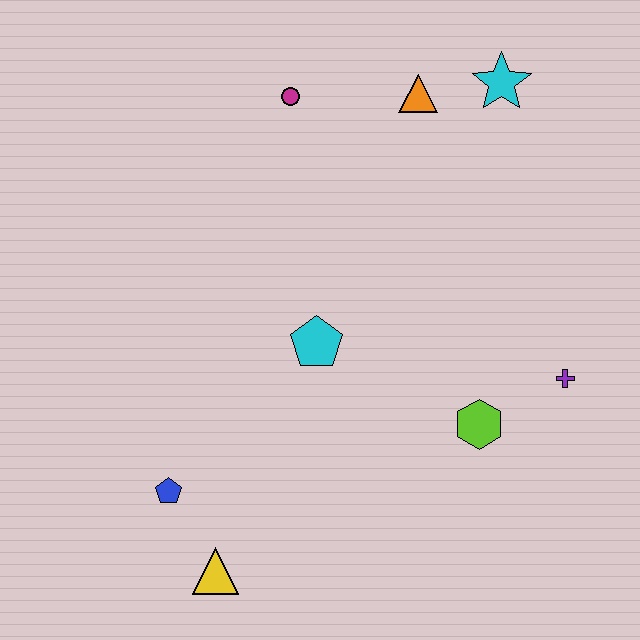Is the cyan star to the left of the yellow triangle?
No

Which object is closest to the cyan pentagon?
The lime hexagon is closest to the cyan pentagon.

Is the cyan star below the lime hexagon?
No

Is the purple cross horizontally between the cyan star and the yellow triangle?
No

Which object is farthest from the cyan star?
The yellow triangle is farthest from the cyan star.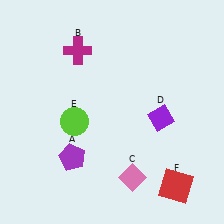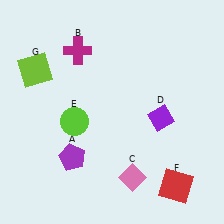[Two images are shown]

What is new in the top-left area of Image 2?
A lime square (G) was added in the top-left area of Image 2.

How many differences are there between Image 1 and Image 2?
There is 1 difference between the two images.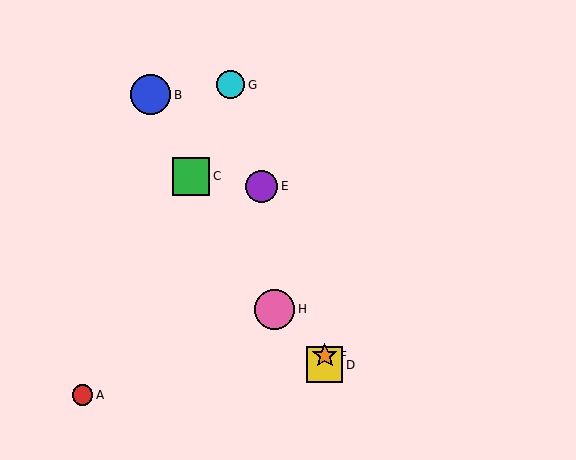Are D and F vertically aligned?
Yes, both are at x≈325.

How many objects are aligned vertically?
2 objects (D, F) are aligned vertically.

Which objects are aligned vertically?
Objects D, F are aligned vertically.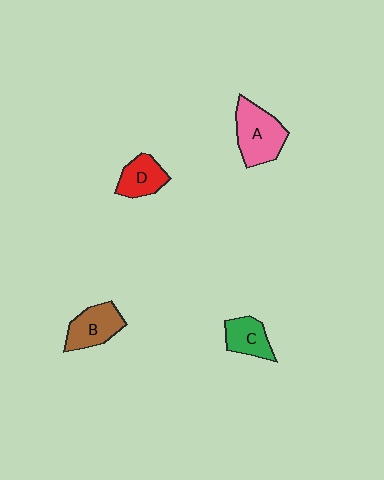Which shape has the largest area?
Shape A (pink).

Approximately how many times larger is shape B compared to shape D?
Approximately 1.2 times.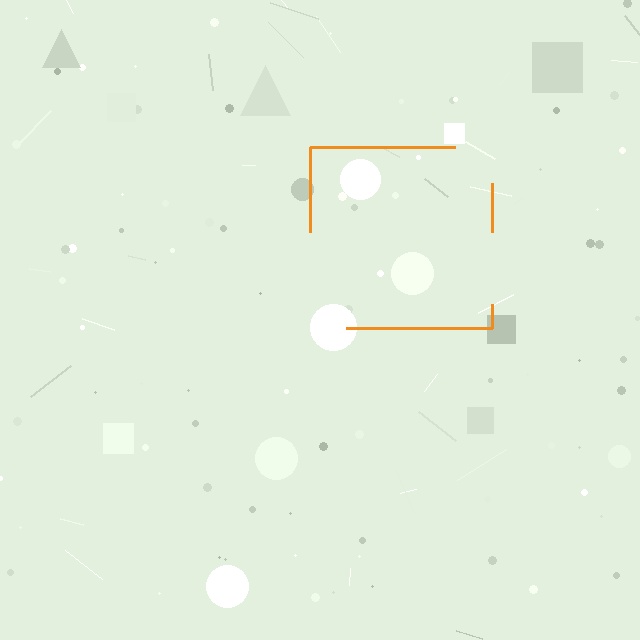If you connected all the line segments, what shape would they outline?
They would outline a square.